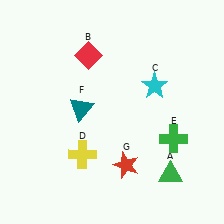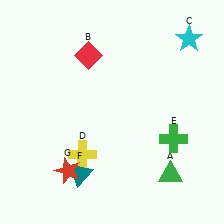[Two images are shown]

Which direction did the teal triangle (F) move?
The teal triangle (F) moved down.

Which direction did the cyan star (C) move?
The cyan star (C) moved up.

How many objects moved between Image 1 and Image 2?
3 objects moved between the two images.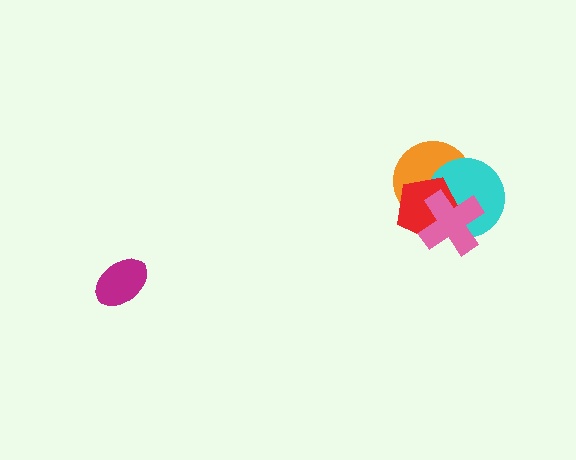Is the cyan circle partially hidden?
Yes, it is partially covered by another shape.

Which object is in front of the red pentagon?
The pink cross is in front of the red pentagon.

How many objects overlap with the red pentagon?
3 objects overlap with the red pentagon.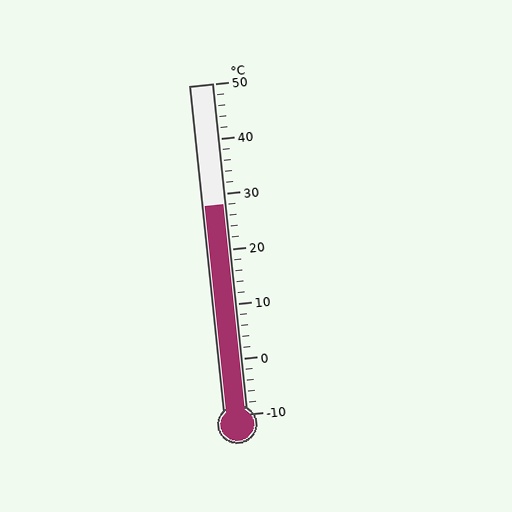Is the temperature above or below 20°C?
The temperature is above 20°C.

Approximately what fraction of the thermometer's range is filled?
The thermometer is filled to approximately 65% of its range.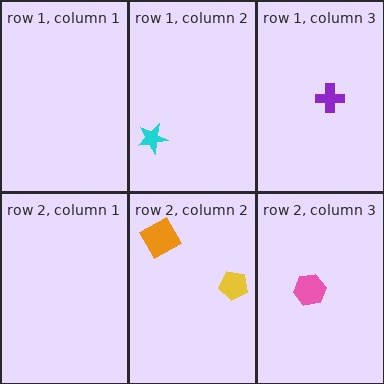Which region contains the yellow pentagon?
The row 2, column 2 region.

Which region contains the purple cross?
The row 1, column 3 region.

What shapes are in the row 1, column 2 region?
The cyan star.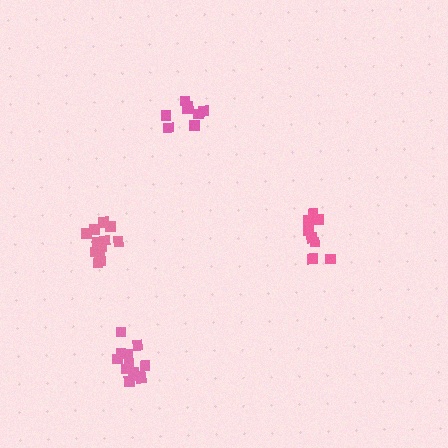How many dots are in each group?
Group 1: 9 dots, Group 2: 8 dots, Group 3: 13 dots, Group 4: 12 dots (42 total).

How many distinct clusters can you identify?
There are 4 distinct clusters.